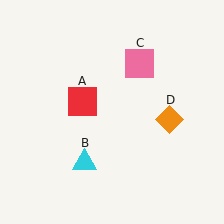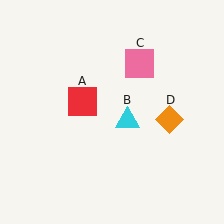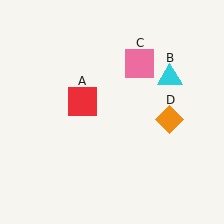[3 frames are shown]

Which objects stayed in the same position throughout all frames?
Red square (object A) and pink square (object C) and orange diamond (object D) remained stationary.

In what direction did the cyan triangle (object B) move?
The cyan triangle (object B) moved up and to the right.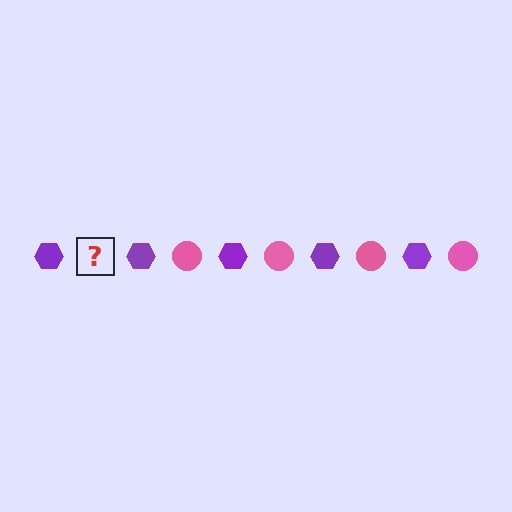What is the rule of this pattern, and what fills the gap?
The rule is that the pattern alternates between purple hexagon and pink circle. The gap should be filled with a pink circle.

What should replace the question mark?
The question mark should be replaced with a pink circle.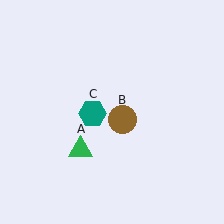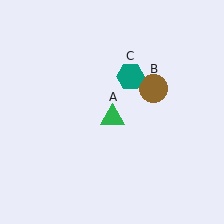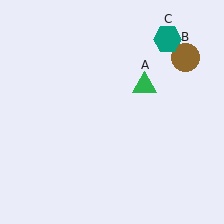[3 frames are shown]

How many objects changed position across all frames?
3 objects changed position: green triangle (object A), brown circle (object B), teal hexagon (object C).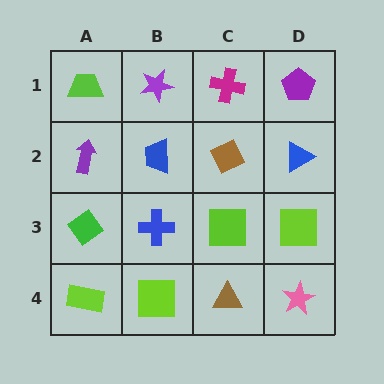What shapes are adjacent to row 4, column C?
A lime square (row 3, column C), a lime square (row 4, column B), a pink star (row 4, column D).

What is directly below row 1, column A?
A purple arrow.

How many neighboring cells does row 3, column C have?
4.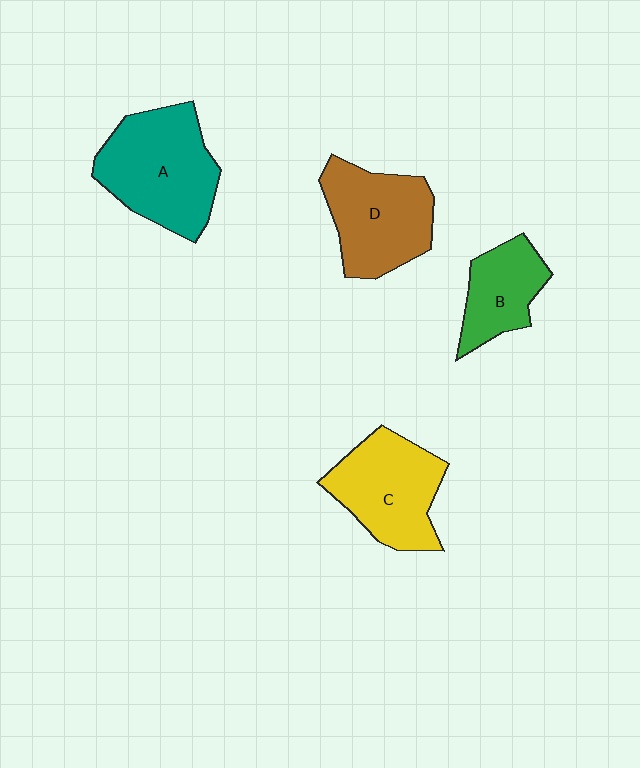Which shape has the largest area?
Shape A (teal).